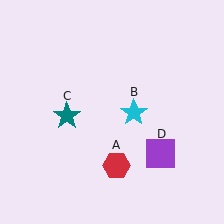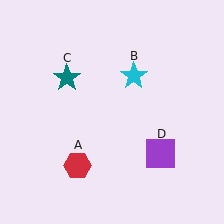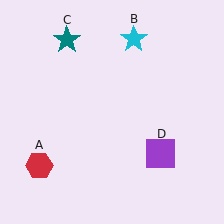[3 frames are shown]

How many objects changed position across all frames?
3 objects changed position: red hexagon (object A), cyan star (object B), teal star (object C).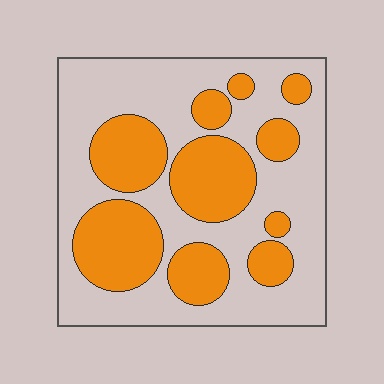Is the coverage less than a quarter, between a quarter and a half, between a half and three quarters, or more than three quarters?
Between a quarter and a half.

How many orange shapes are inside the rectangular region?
10.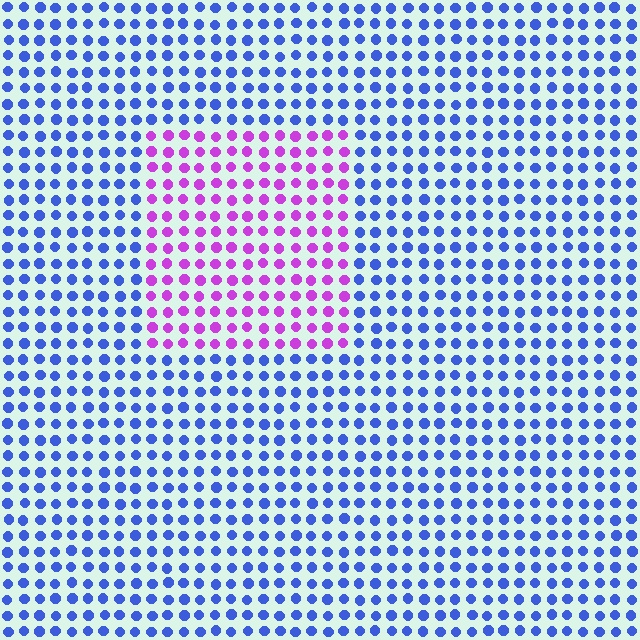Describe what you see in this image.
The image is filled with small blue elements in a uniform arrangement. A rectangle-shaped region is visible where the elements are tinted to a slightly different hue, forming a subtle color boundary.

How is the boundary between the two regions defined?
The boundary is defined purely by a slight shift in hue (about 65 degrees). Spacing, size, and orientation are identical on both sides.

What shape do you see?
I see a rectangle.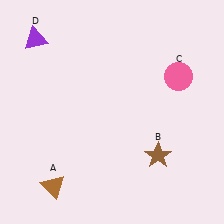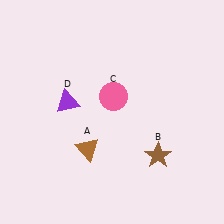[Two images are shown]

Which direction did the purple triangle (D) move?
The purple triangle (D) moved down.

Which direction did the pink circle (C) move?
The pink circle (C) moved left.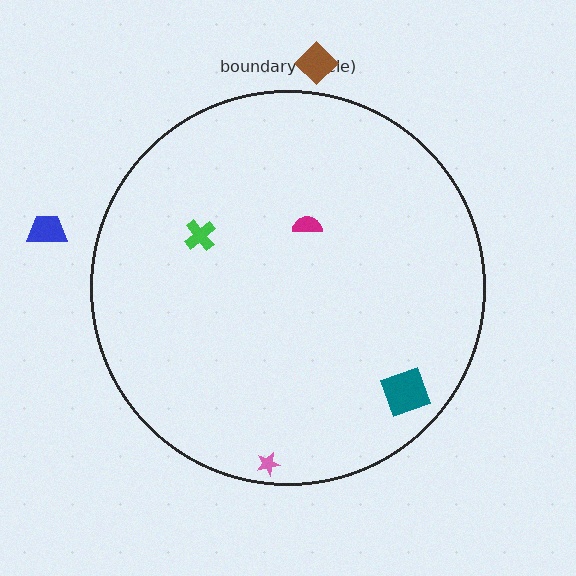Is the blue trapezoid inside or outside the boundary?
Outside.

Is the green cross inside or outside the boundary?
Inside.